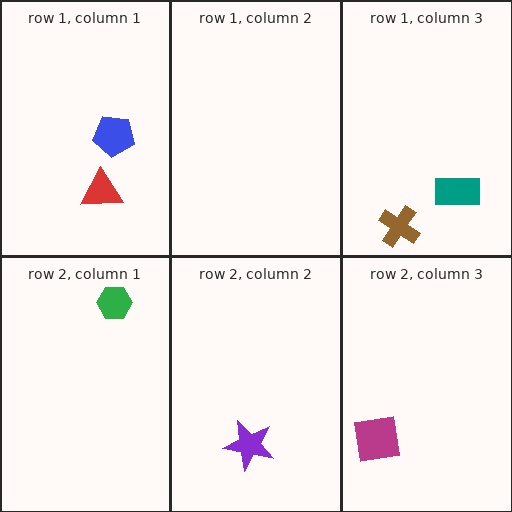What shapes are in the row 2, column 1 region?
The green hexagon.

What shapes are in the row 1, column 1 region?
The red triangle, the blue pentagon.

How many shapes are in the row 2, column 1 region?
1.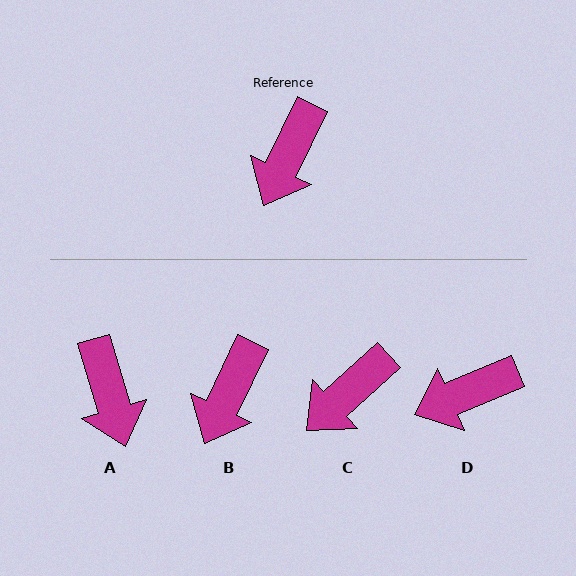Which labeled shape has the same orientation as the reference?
B.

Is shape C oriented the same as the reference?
No, it is off by about 22 degrees.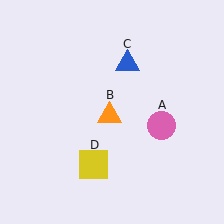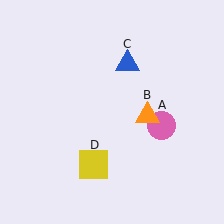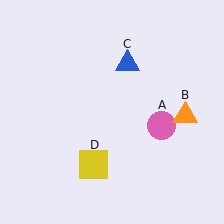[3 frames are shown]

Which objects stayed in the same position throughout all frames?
Pink circle (object A) and blue triangle (object C) and yellow square (object D) remained stationary.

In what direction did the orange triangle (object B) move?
The orange triangle (object B) moved right.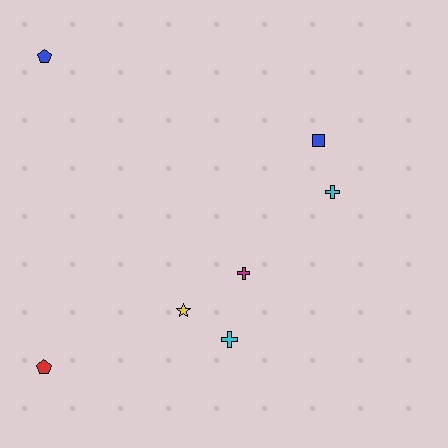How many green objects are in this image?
There are no green objects.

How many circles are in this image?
There are no circles.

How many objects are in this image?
There are 7 objects.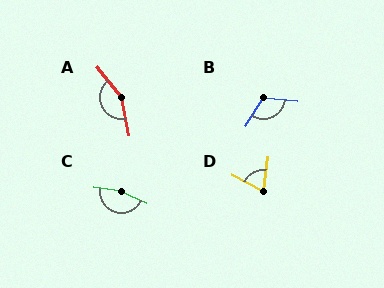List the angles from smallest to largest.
D (70°), B (117°), A (151°), C (164°).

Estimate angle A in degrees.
Approximately 151 degrees.